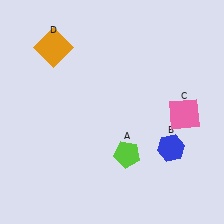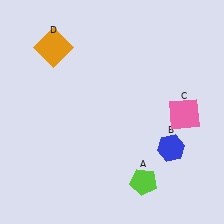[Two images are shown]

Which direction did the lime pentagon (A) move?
The lime pentagon (A) moved down.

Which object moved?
The lime pentagon (A) moved down.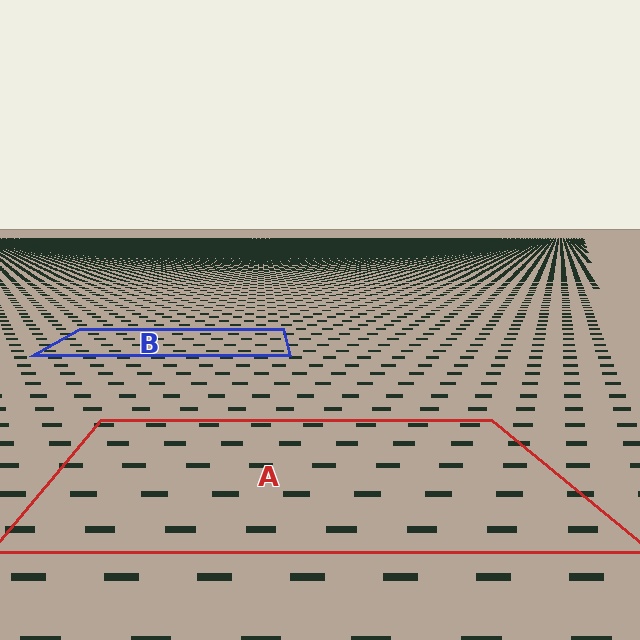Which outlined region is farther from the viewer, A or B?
Region B is farther from the viewer — the texture elements inside it appear smaller and more densely packed.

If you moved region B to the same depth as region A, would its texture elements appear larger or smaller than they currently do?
They would appear larger. At a closer depth, the same texture elements are projected at a bigger on-screen size.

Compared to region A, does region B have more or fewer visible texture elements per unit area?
Region B has more texture elements per unit area — they are packed more densely because it is farther away.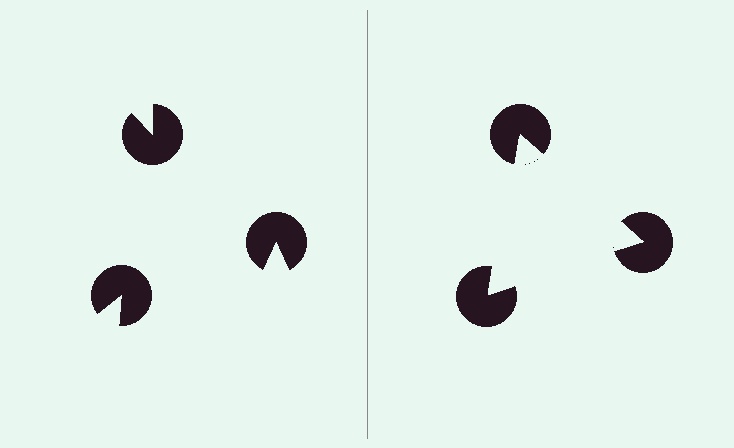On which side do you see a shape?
An illusory triangle appears on the right side. On the left side the wedge cuts are rotated, so no coherent shape forms.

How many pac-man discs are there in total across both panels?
6 — 3 on each side.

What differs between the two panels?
The pac-man discs are positioned identically on both sides; only the wedge orientations differ. On the right they align to a triangle; on the left they are misaligned.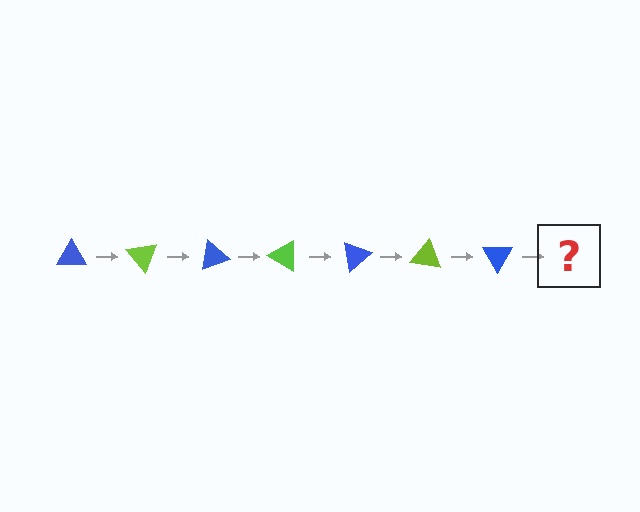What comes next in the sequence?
The next element should be a lime triangle, rotated 350 degrees from the start.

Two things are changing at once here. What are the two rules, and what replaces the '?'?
The two rules are that it rotates 50 degrees each step and the color cycles through blue and lime. The '?' should be a lime triangle, rotated 350 degrees from the start.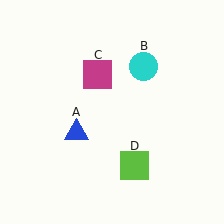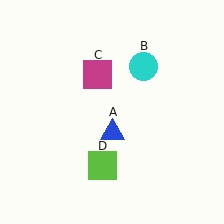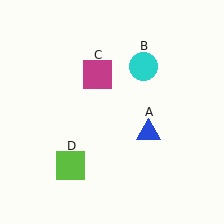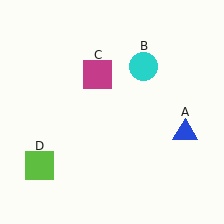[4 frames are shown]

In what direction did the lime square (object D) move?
The lime square (object D) moved left.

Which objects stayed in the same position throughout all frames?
Cyan circle (object B) and magenta square (object C) remained stationary.